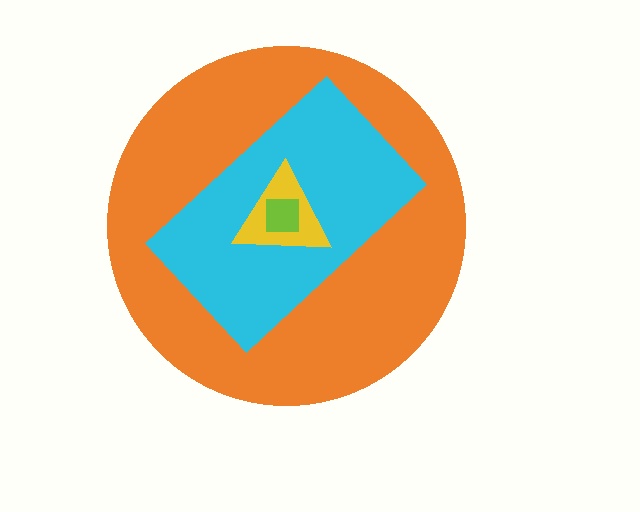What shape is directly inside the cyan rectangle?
The yellow triangle.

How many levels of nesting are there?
4.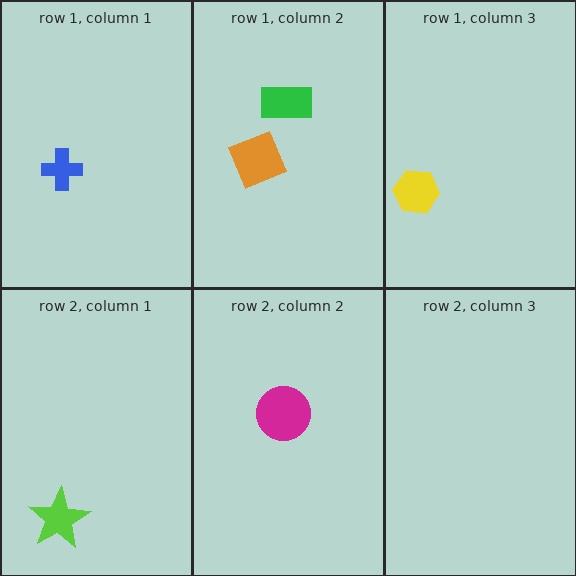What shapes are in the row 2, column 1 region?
The lime star.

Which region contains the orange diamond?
The row 1, column 2 region.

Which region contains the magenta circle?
The row 2, column 2 region.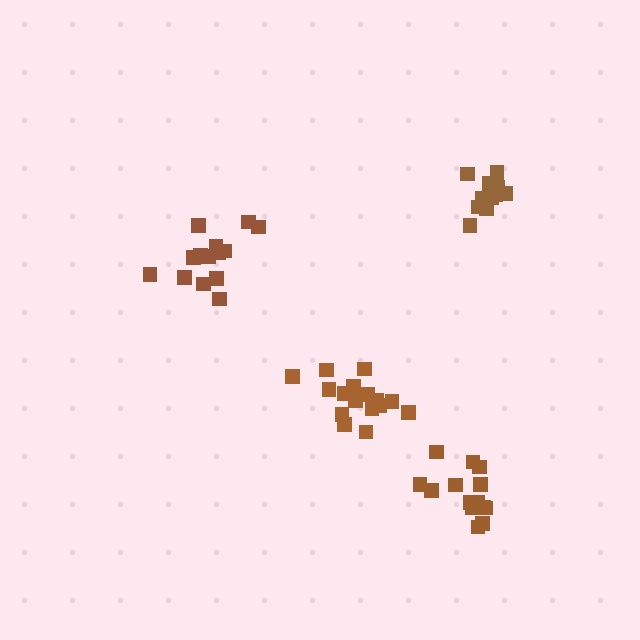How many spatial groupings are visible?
There are 4 spatial groupings.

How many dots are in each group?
Group 1: 11 dots, Group 2: 14 dots, Group 3: 14 dots, Group 4: 16 dots (55 total).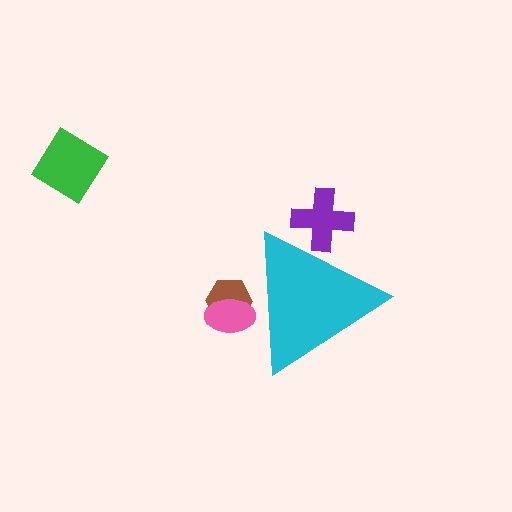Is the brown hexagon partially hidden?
Yes, the brown hexagon is partially hidden behind the cyan triangle.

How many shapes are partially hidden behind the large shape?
3 shapes are partially hidden.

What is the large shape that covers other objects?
A cyan triangle.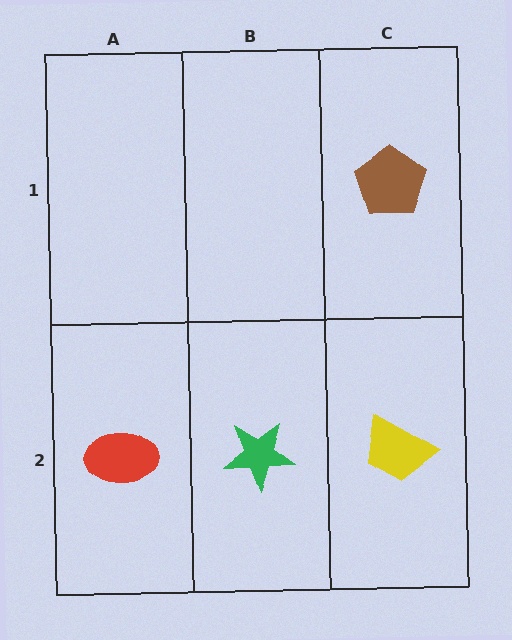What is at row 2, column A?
A red ellipse.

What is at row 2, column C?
A yellow trapezoid.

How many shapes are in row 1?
1 shape.